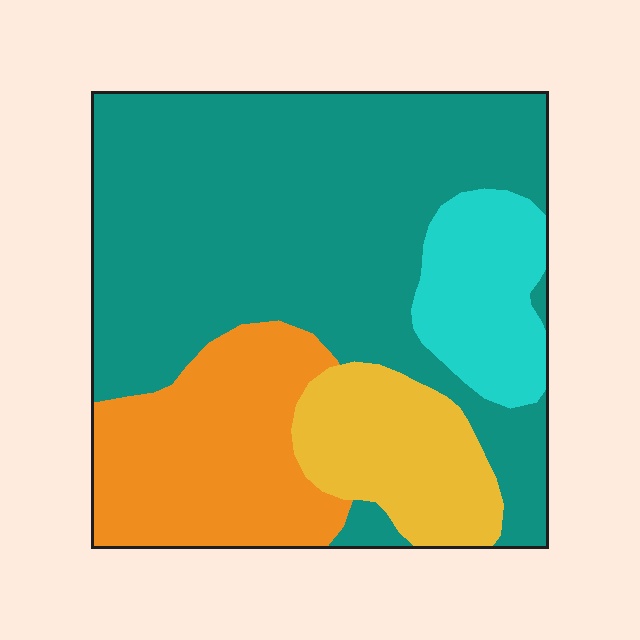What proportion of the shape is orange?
Orange takes up about one fifth (1/5) of the shape.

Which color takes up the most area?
Teal, at roughly 55%.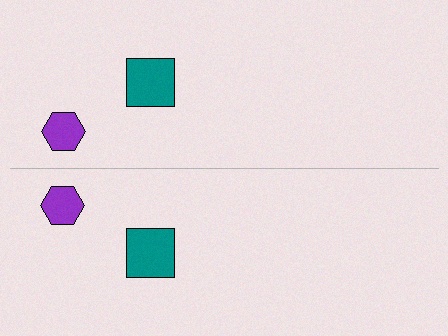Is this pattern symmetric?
Yes, this pattern has bilateral (reflection) symmetry.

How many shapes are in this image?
There are 4 shapes in this image.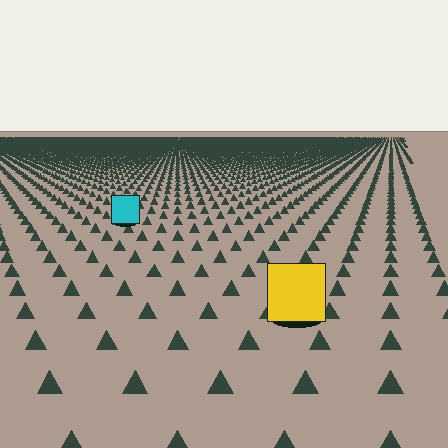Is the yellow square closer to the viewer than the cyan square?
Yes. The yellow square is closer — you can tell from the texture gradient: the ground texture is coarser near it.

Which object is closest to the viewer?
The yellow square is closest. The texture marks near it are larger and more spread out.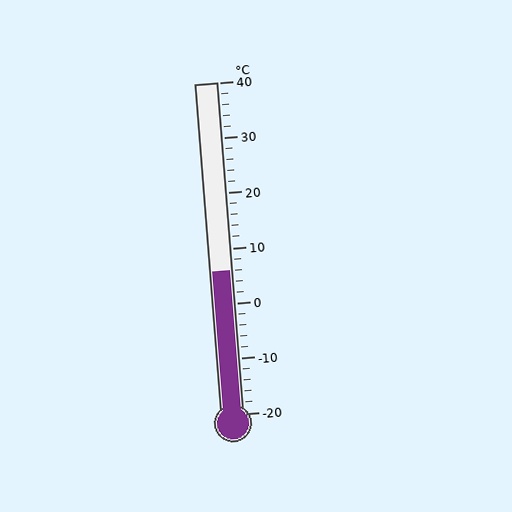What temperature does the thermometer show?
The thermometer shows approximately 6°C.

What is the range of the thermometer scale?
The thermometer scale ranges from -20°C to 40°C.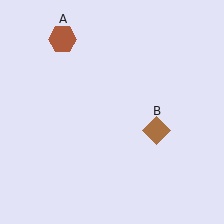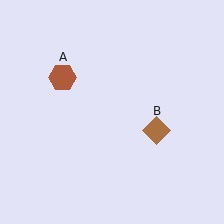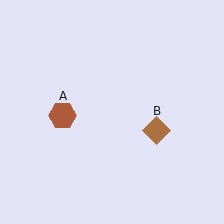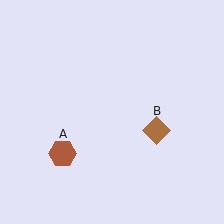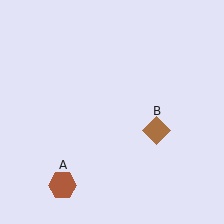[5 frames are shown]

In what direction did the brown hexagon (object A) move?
The brown hexagon (object A) moved down.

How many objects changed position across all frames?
1 object changed position: brown hexagon (object A).